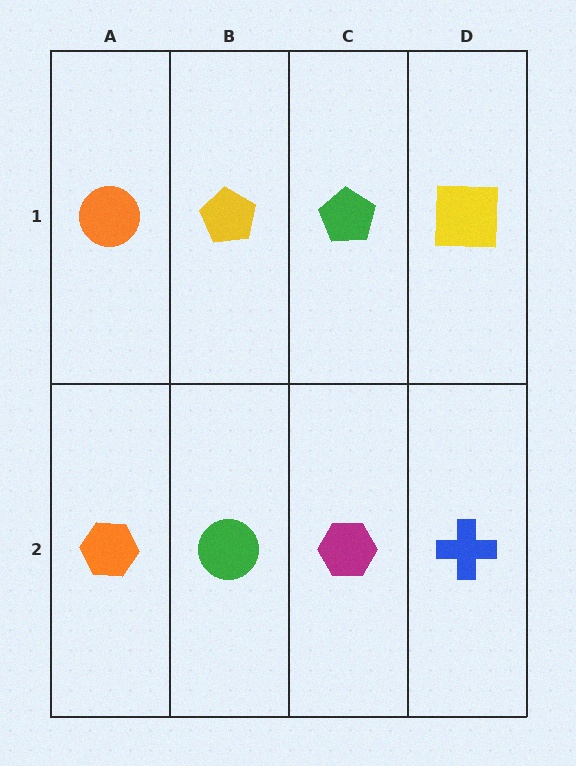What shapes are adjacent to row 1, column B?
A green circle (row 2, column B), an orange circle (row 1, column A), a green pentagon (row 1, column C).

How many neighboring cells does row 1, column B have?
3.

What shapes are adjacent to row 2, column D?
A yellow square (row 1, column D), a magenta hexagon (row 2, column C).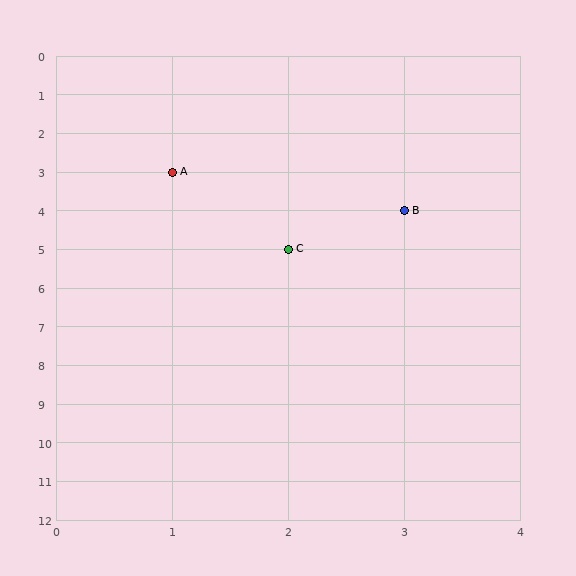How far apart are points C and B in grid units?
Points C and B are 1 column and 1 row apart (about 1.4 grid units diagonally).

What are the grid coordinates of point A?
Point A is at grid coordinates (1, 3).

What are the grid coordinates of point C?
Point C is at grid coordinates (2, 5).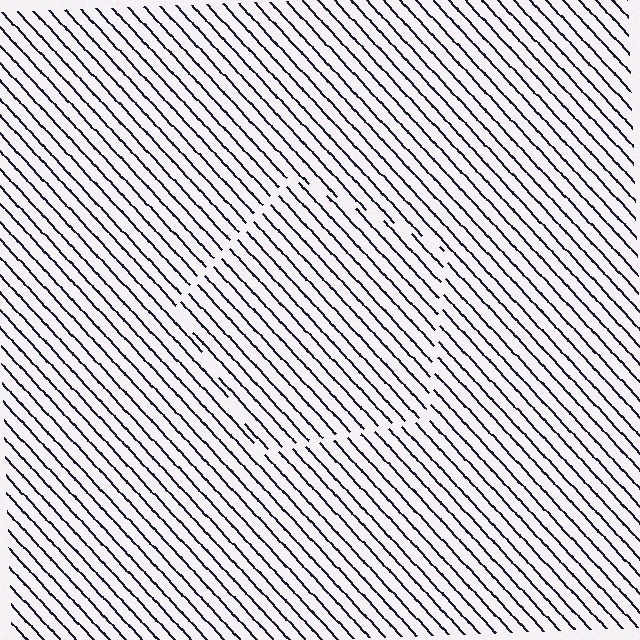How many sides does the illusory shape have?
5 sides — the line-ends trace a pentagon.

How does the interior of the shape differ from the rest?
The interior of the shape contains the same grating, shifted by half a period — the contour is defined by the phase discontinuity where line-ends from the inner and outer gratings abut.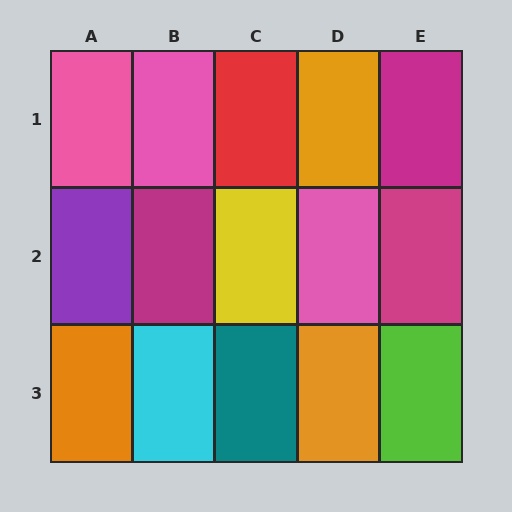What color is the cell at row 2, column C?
Yellow.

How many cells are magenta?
3 cells are magenta.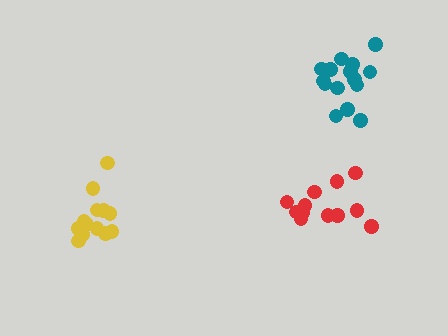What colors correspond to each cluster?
The clusters are colored: teal, yellow, red.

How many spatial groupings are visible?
There are 3 spatial groupings.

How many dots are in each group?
Group 1: 15 dots, Group 2: 14 dots, Group 3: 12 dots (41 total).